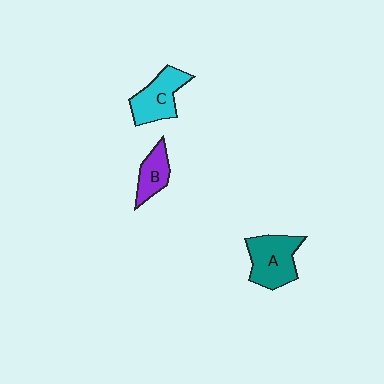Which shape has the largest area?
Shape A (teal).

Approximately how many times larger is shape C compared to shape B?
Approximately 1.5 times.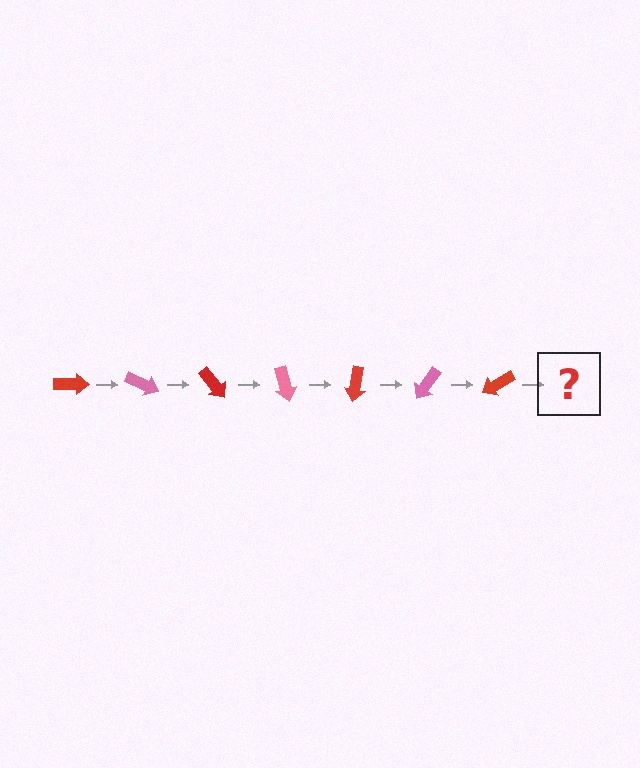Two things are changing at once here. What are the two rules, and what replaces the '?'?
The two rules are that it rotates 25 degrees each step and the color cycles through red and pink. The '?' should be a pink arrow, rotated 175 degrees from the start.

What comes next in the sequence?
The next element should be a pink arrow, rotated 175 degrees from the start.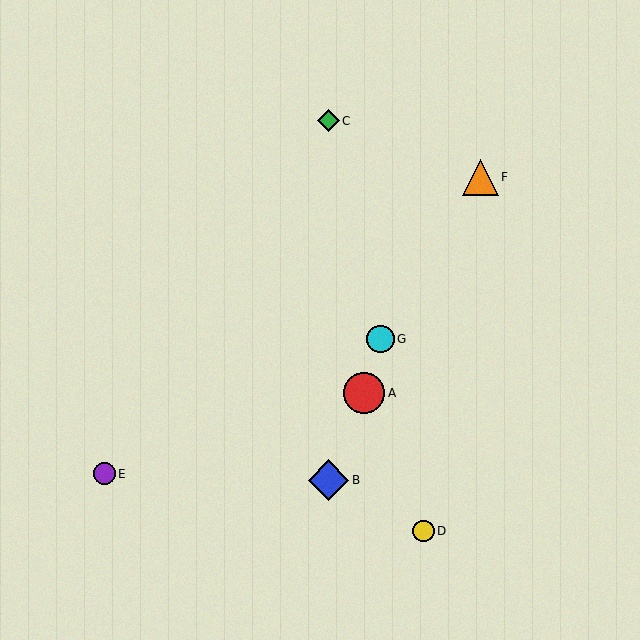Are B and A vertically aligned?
No, B is at x≈328 and A is at x≈364.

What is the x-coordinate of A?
Object A is at x≈364.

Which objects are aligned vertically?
Objects B, C are aligned vertically.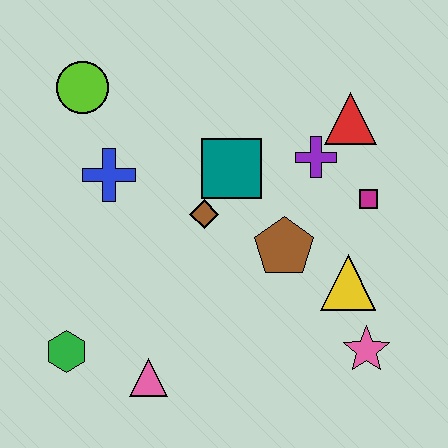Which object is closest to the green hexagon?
The pink triangle is closest to the green hexagon.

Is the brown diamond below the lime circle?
Yes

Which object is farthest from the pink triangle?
The red triangle is farthest from the pink triangle.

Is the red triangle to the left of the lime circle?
No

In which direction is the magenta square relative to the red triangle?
The magenta square is below the red triangle.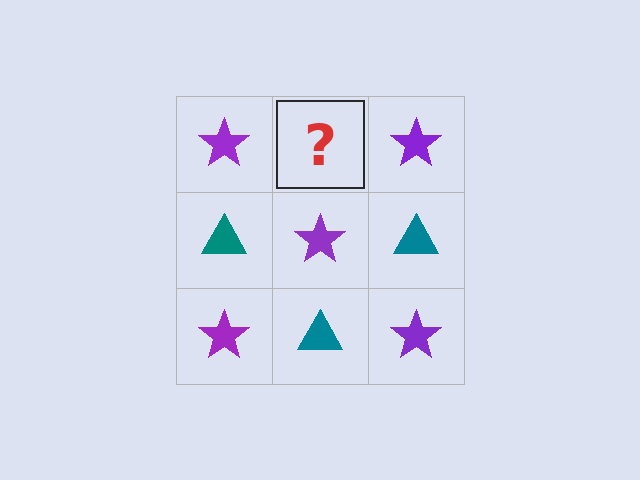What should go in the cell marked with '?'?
The missing cell should contain a teal triangle.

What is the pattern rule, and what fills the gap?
The rule is that it alternates purple star and teal triangle in a checkerboard pattern. The gap should be filled with a teal triangle.